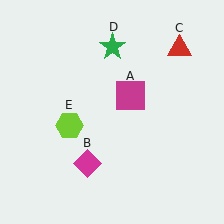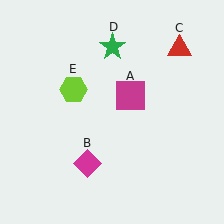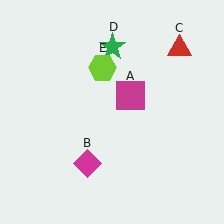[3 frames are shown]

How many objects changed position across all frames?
1 object changed position: lime hexagon (object E).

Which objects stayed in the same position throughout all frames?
Magenta square (object A) and magenta diamond (object B) and red triangle (object C) and green star (object D) remained stationary.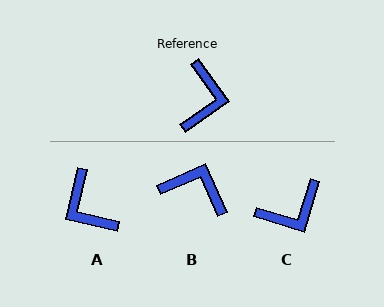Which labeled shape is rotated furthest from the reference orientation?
A, about 138 degrees away.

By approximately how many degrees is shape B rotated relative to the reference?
Approximately 79 degrees counter-clockwise.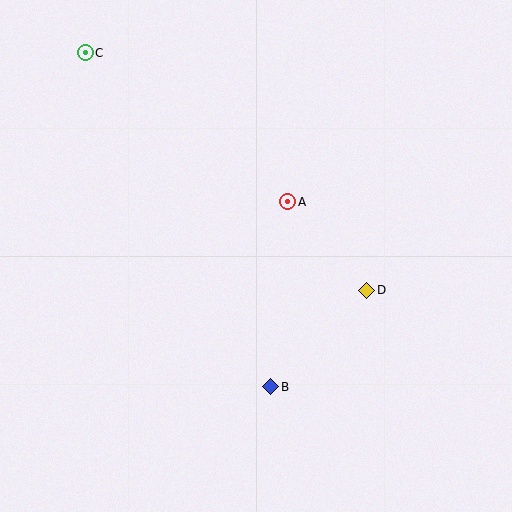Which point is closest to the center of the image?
Point A at (288, 202) is closest to the center.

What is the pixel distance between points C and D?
The distance between C and D is 368 pixels.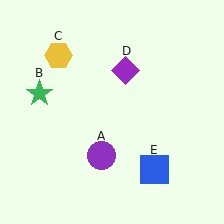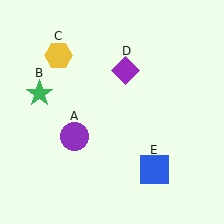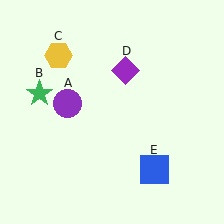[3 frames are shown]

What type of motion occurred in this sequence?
The purple circle (object A) rotated clockwise around the center of the scene.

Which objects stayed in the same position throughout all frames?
Green star (object B) and yellow hexagon (object C) and purple diamond (object D) and blue square (object E) remained stationary.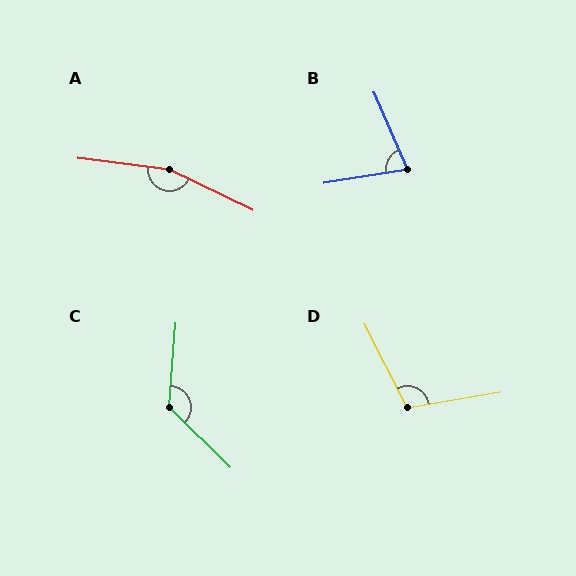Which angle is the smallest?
B, at approximately 76 degrees.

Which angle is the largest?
A, at approximately 161 degrees.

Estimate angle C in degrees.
Approximately 130 degrees.